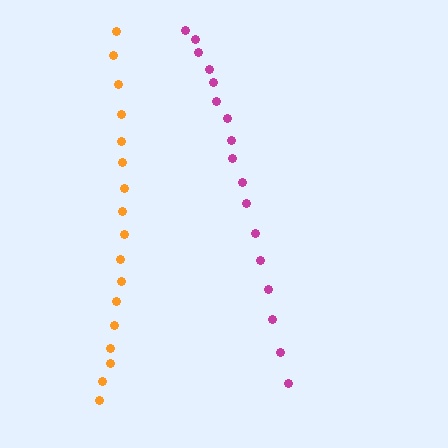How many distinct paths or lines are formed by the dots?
There are 2 distinct paths.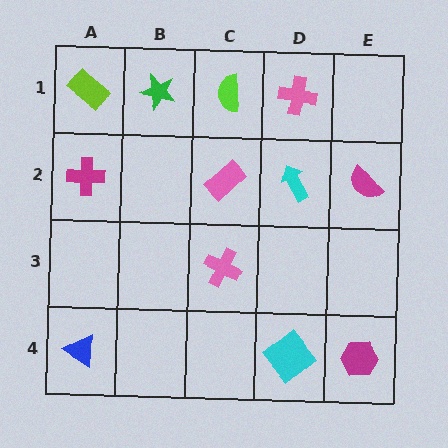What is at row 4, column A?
A blue triangle.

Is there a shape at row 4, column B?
No, that cell is empty.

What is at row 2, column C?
A pink rectangle.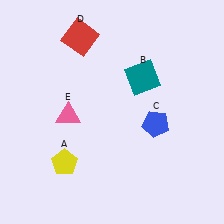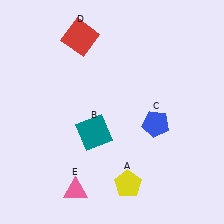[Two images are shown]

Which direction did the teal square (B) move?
The teal square (B) moved down.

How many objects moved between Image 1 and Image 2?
3 objects moved between the two images.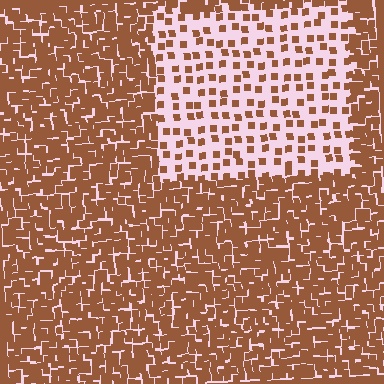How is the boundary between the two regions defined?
The boundary is defined by a change in element density (approximately 3.2x ratio). All elements are the same color, size, and shape.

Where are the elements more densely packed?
The elements are more densely packed outside the rectangle boundary.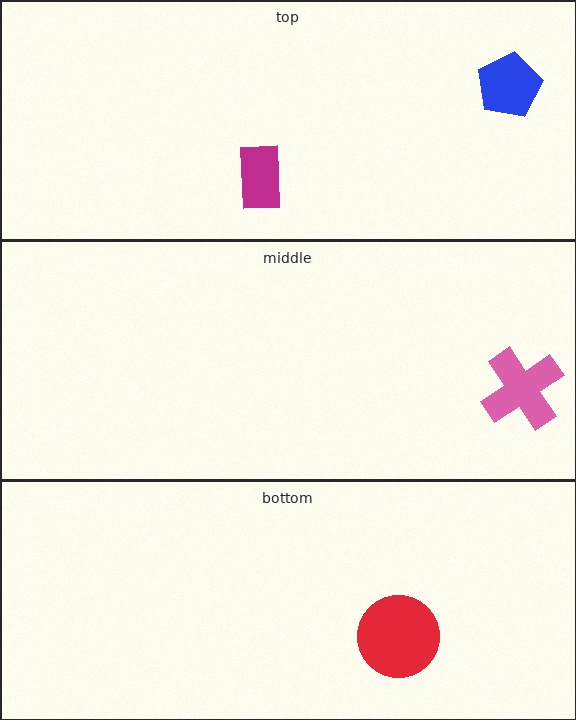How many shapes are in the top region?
2.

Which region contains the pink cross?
The middle region.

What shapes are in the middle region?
The pink cross.